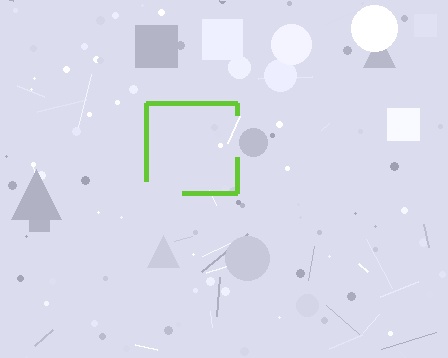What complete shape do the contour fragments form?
The contour fragments form a square.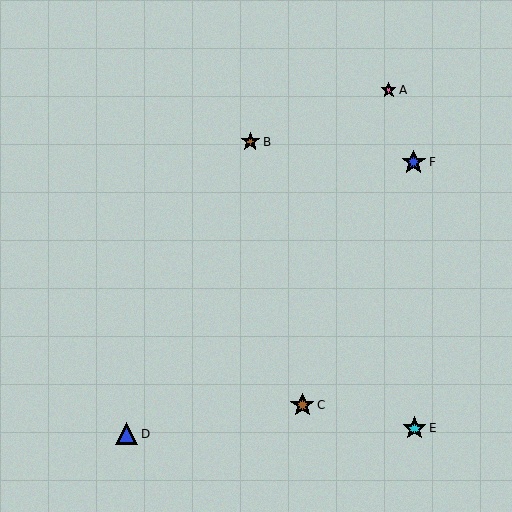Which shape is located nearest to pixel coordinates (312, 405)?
The brown star (labeled C) at (302, 405) is nearest to that location.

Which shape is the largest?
The blue star (labeled F) is the largest.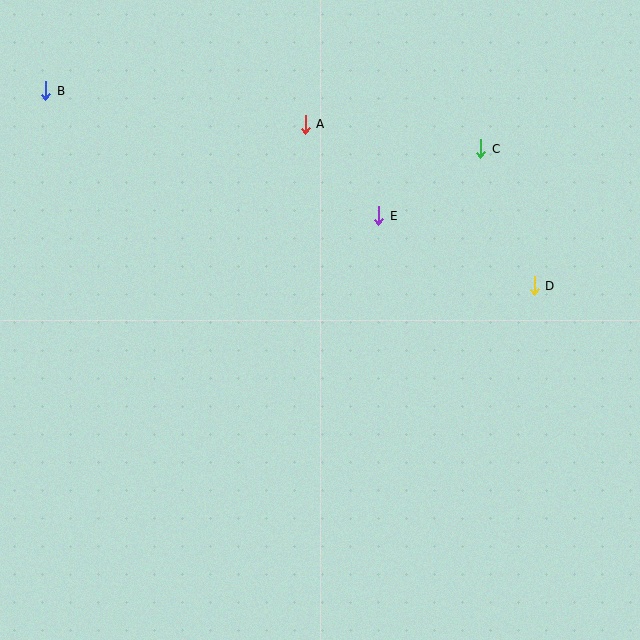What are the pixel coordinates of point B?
Point B is at (46, 91).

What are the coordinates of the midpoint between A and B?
The midpoint between A and B is at (176, 108).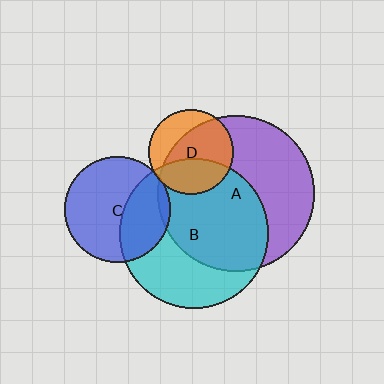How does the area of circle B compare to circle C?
Approximately 2.0 times.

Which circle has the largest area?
Circle A (purple).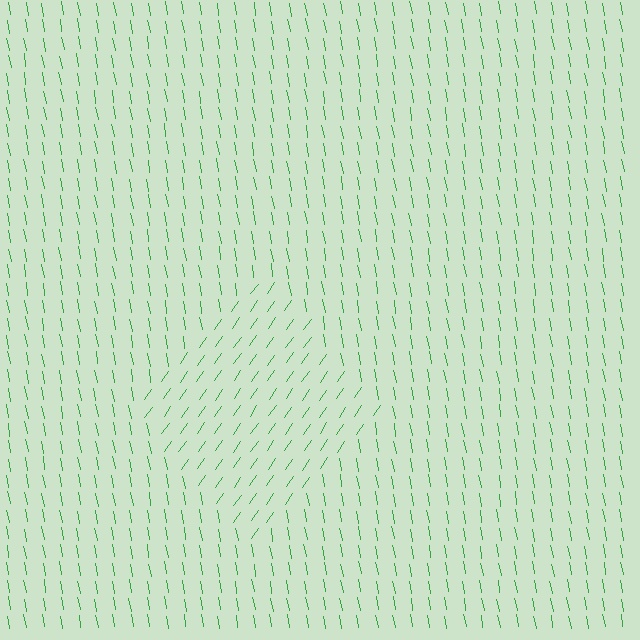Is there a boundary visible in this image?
Yes, there is a texture boundary formed by a change in line orientation.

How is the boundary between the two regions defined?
The boundary is defined purely by a change in line orientation (approximately 45 degrees difference). All lines are the same color and thickness.